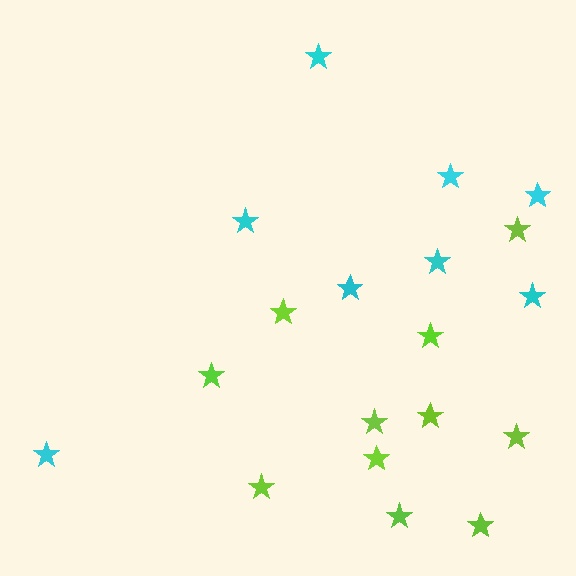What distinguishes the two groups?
There are 2 groups: one group of lime stars (11) and one group of cyan stars (8).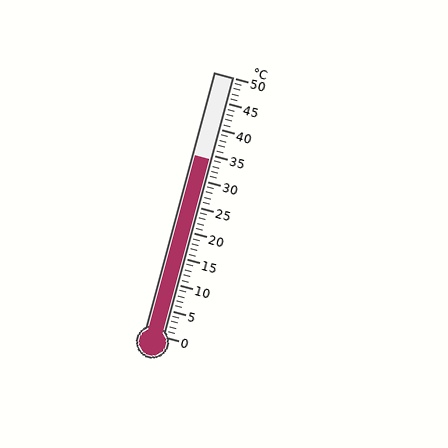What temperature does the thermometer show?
The thermometer shows approximately 34°C.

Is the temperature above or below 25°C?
The temperature is above 25°C.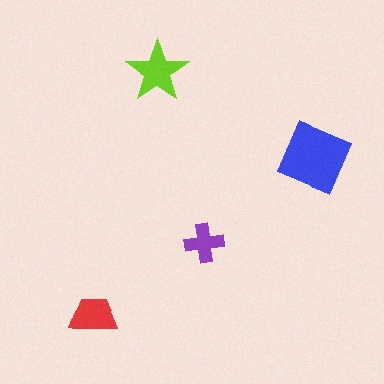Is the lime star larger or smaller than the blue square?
Smaller.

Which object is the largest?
The blue square.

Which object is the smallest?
The purple cross.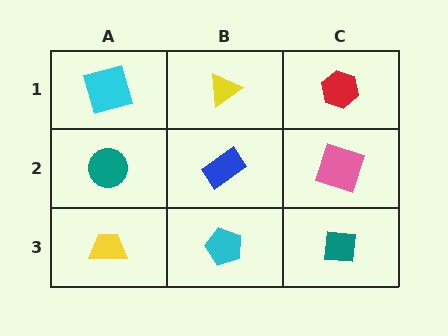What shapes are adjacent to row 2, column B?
A yellow triangle (row 1, column B), a cyan pentagon (row 3, column B), a teal circle (row 2, column A), a pink square (row 2, column C).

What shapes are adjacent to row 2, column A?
A cyan square (row 1, column A), a yellow trapezoid (row 3, column A), a blue rectangle (row 2, column B).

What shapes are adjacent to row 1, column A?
A teal circle (row 2, column A), a yellow triangle (row 1, column B).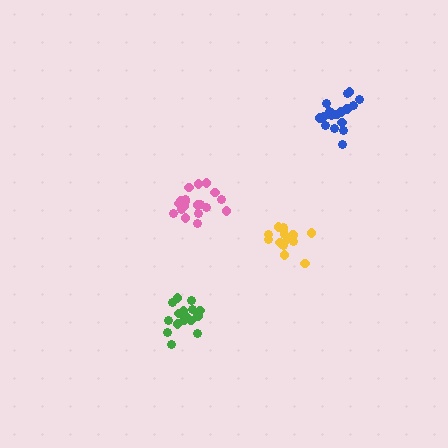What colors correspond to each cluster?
The clusters are colored: yellow, green, blue, pink.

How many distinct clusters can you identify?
There are 4 distinct clusters.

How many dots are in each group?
Group 1: 15 dots, Group 2: 16 dots, Group 3: 18 dots, Group 4: 19 dots (68 total).